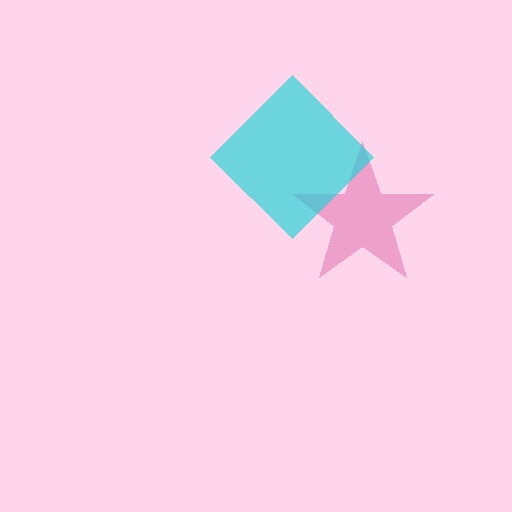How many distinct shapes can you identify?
There are 2 distinct shapes: a pink star, a cyan diamond.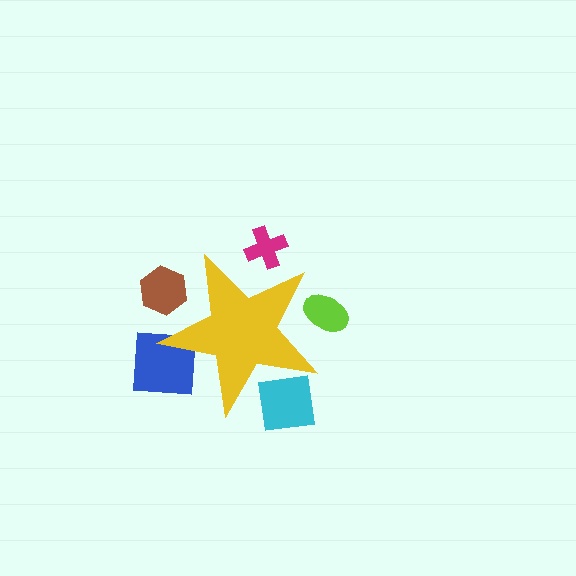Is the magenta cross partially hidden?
Yes, the magenta cross is partially hidden behind the yellow star.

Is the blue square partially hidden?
Yes, the blue square is partially hidden behind the yellow star.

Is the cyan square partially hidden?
Yes, the cyan square is partially hidden behind the yellow star.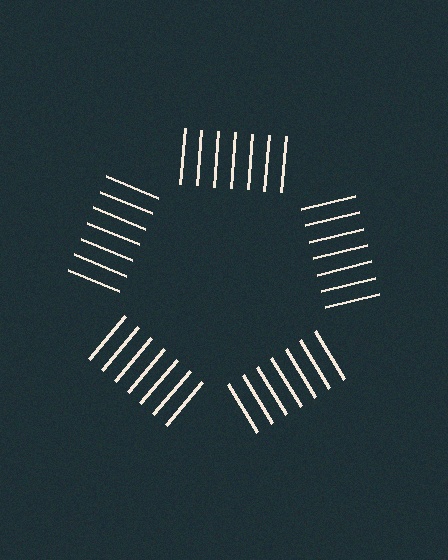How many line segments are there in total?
35 — 7 along each of the 5 edges.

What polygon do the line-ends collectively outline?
An illusory pentagon — the line segments terminate on its edges but no continuous stroke is drawn.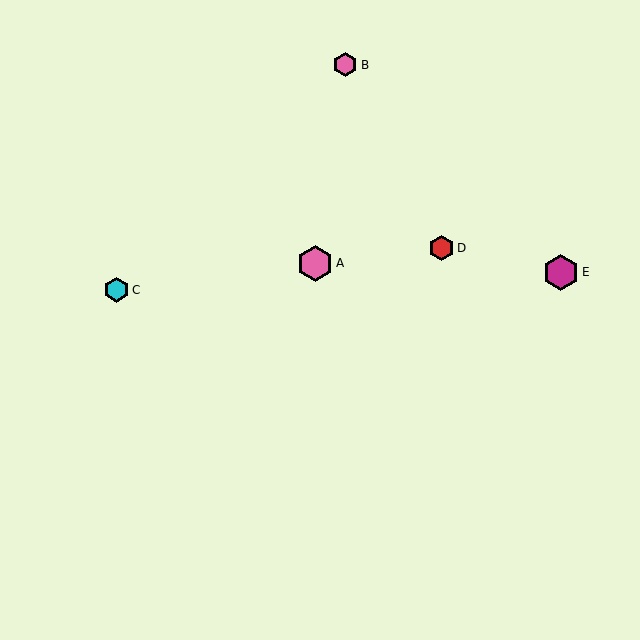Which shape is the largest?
The pink hexagon (labeled A) is the largest.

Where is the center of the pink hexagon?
The center of the pink hexagon is at (345, 65).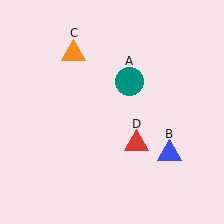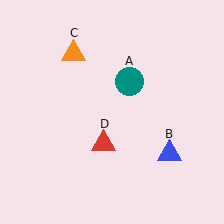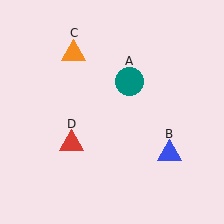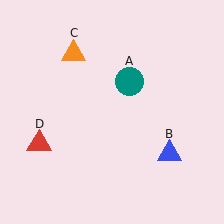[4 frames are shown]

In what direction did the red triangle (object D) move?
The red triangle (object D) moved left.